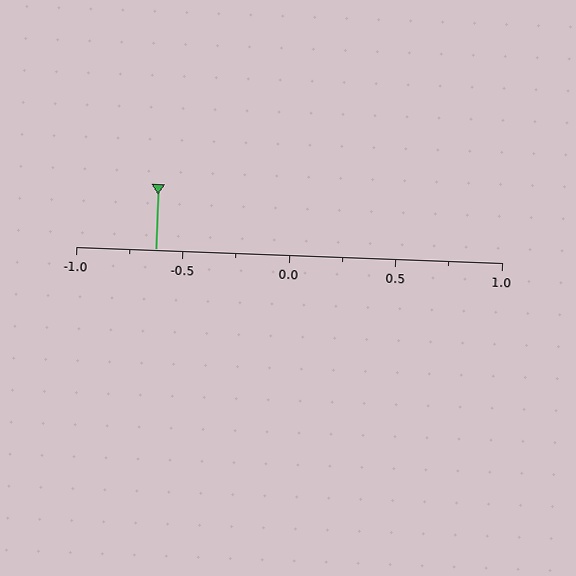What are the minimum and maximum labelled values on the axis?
The axis runs from -1.0 to 1.0.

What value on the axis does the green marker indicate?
The marker indicates approximately -0.62.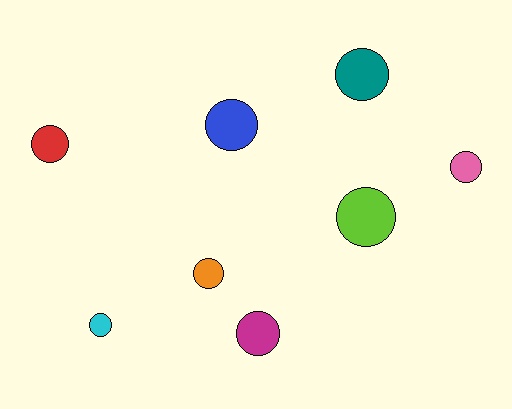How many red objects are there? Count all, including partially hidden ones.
There is 1 red object.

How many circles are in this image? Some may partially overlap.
There are 8 circles.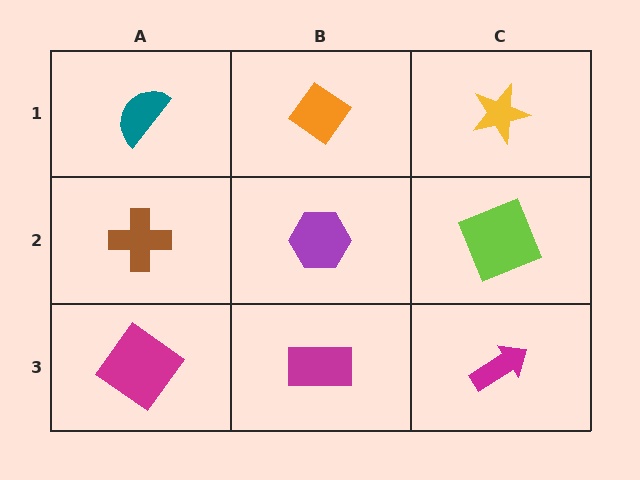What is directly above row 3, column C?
A lime square.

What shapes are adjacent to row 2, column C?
A yellow star (row 1, column C), a magenta arrow (row 3, column C), a purple hexagon (row 2, column B).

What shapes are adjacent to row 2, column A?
A teal semicircle (row 1, column A), a magenta diamond (row 3, column A), a purple hexagon (row 2, column B).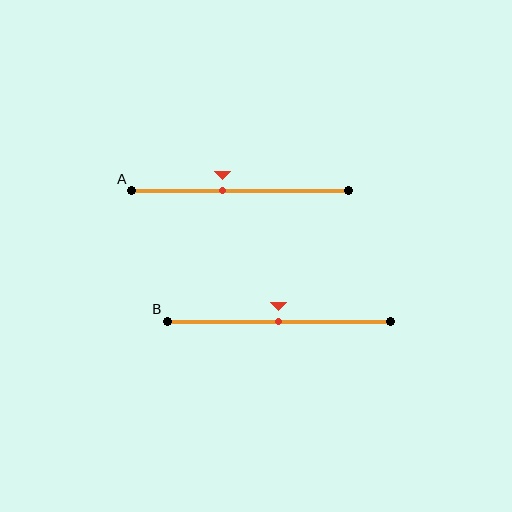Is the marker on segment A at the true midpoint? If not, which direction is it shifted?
No, the marker on segment A is shifted to the left by about 8% of the segment length.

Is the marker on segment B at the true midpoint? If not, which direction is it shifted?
Yes, the marker on segment B is at the true midpoint.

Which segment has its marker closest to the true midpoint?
Segment B has its marker closest to the true midpoint.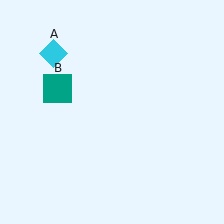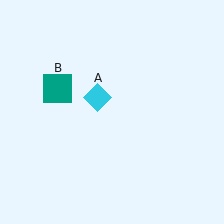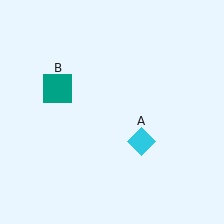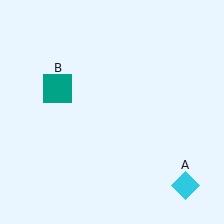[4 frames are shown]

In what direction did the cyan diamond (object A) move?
The cyan diamond (object A) moved down and to the right.